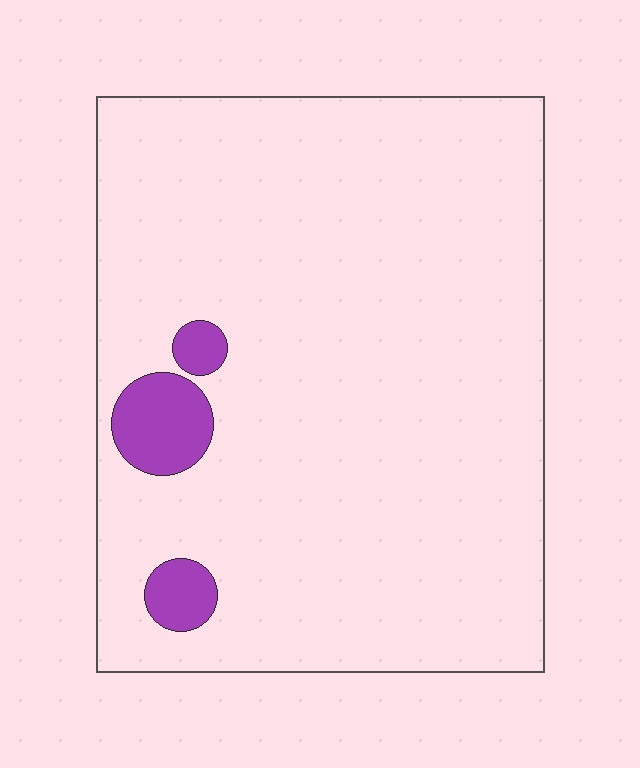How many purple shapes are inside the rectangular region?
3.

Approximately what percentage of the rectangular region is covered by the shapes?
Approximately 5%.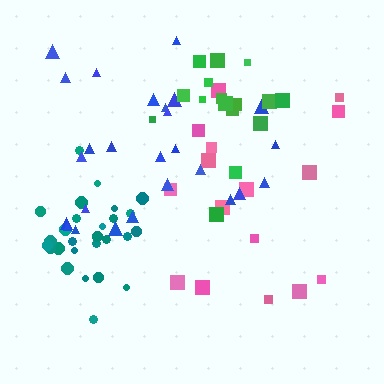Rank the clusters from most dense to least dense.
teal, green, blue, pink.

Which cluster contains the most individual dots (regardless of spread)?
Teal (27).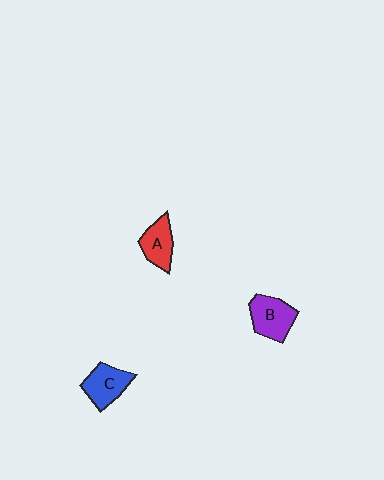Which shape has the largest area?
Shape B (purple).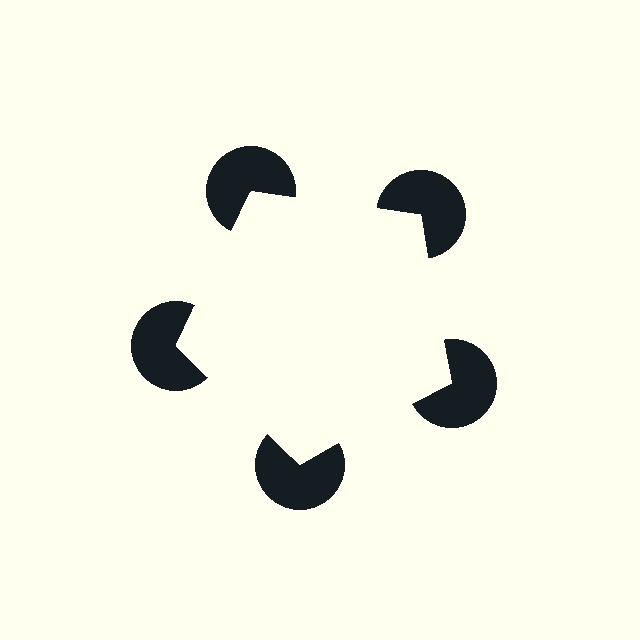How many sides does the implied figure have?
5 sides.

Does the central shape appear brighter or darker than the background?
It typically appears slightly brighter than the background, even though no actual brightness change is drawn.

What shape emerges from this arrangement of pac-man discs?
An illusory pentagon — its edges are inferred from the aligned wedge cuts in the pac-man discs, not physically drawn.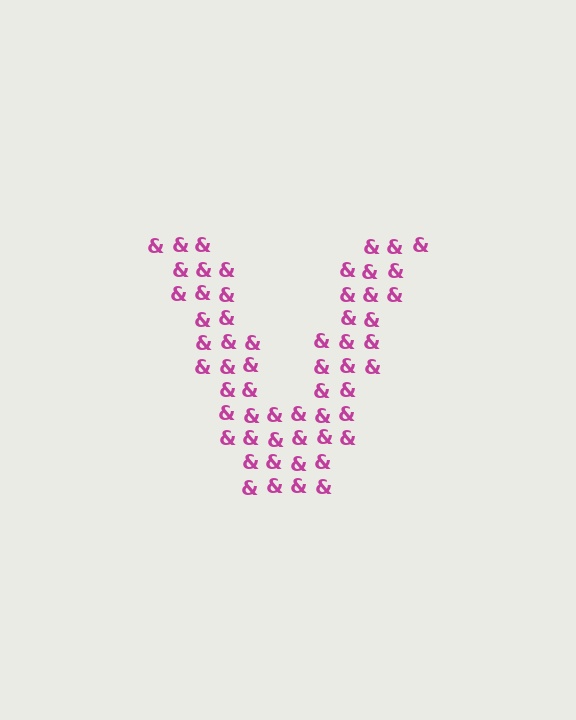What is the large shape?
The large shape is the letter V.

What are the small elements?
The small elements are ampersands.